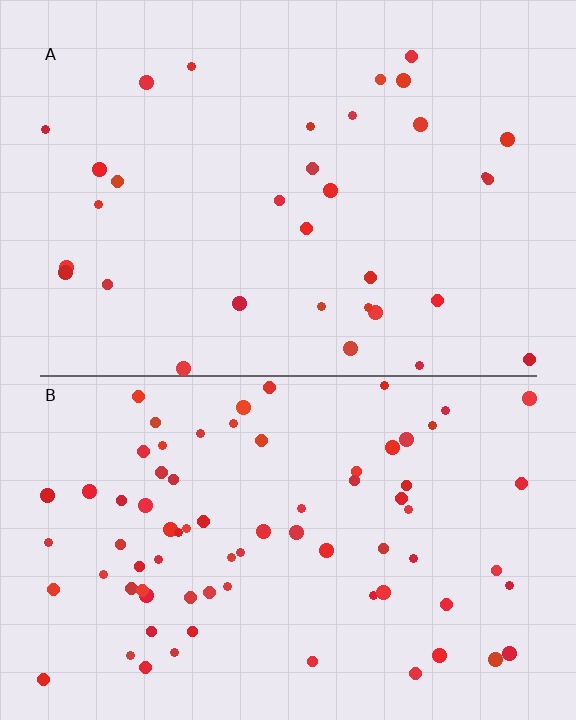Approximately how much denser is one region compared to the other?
Approximately 2.3× — region B over region A.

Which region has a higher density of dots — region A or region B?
B (the bottom).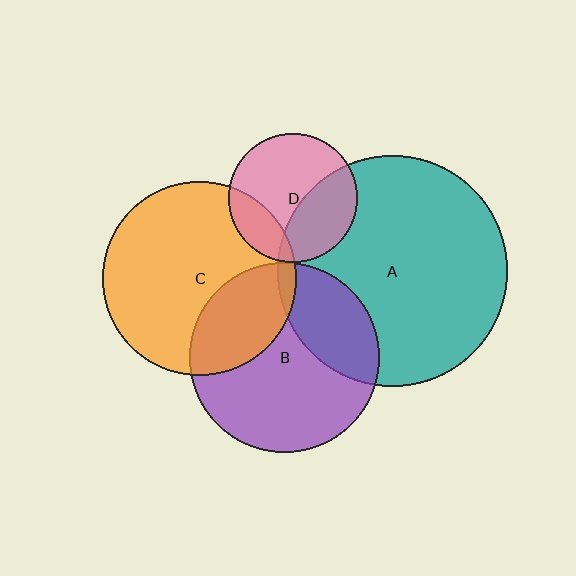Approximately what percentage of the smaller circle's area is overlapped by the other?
Approximately 5%.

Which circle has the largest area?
Circle A (teal).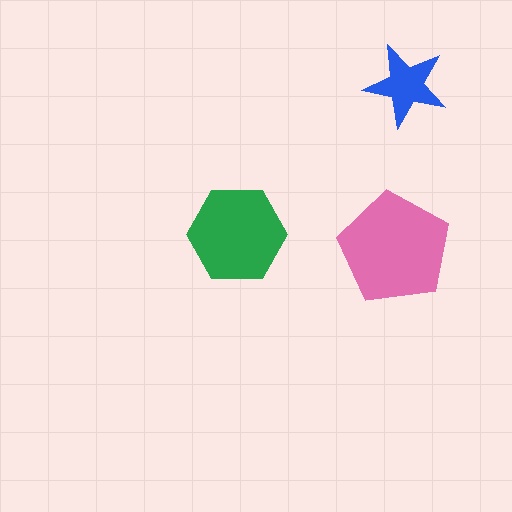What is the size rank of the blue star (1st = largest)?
3rd.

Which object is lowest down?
The pink pentagon is bottommost.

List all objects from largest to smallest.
The pink pentagon, the green hexagon, the blue star.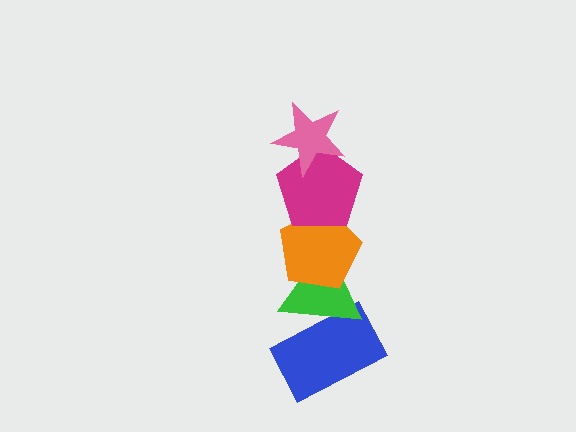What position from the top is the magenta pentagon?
The magenta pentagon is 2nd from the top.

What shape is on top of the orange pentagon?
The magenta pentagon is on top of the orange pentagon.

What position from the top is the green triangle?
The green triangle is 4th from the top.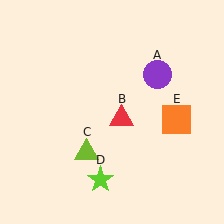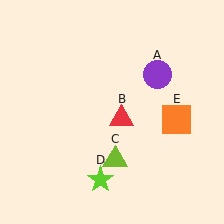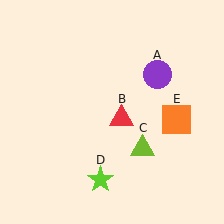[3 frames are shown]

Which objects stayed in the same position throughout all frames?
Purple circle (object A) and red triangle (object B) and lime star (object D) and orange square (object E) remained stationary.